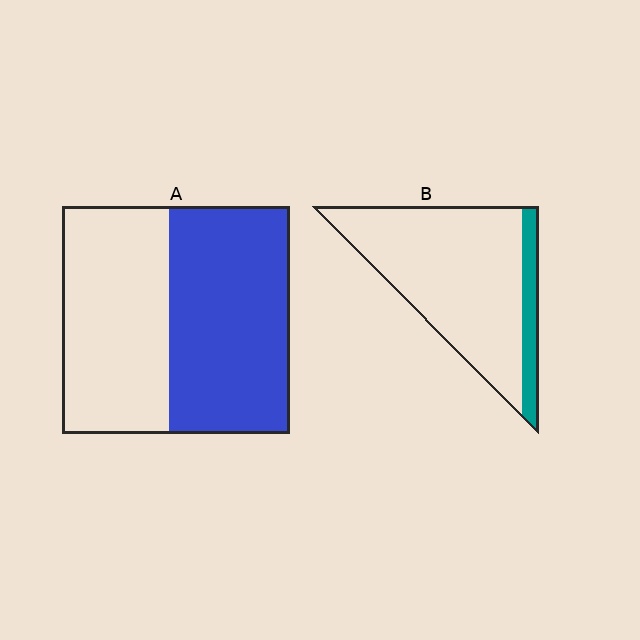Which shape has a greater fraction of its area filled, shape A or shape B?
Shape A.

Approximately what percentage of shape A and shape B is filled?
A is approximately 55% and B is approximately 15%.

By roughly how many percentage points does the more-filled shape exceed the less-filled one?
By roughly 40 percentage points (A over B).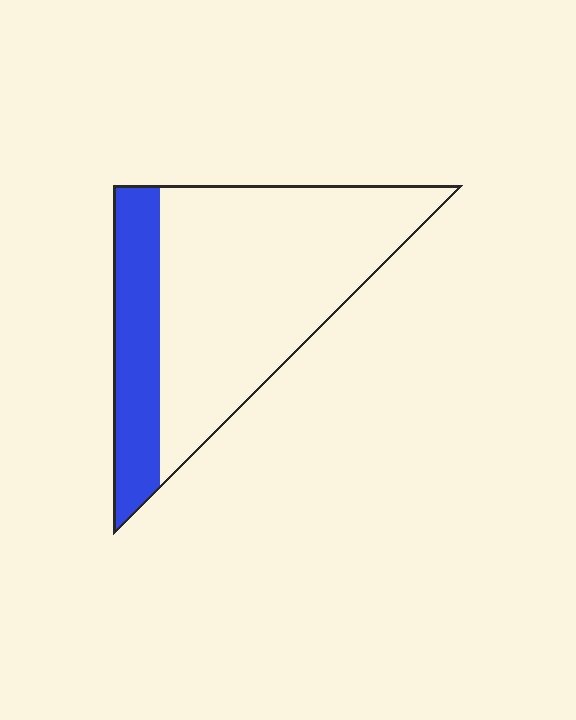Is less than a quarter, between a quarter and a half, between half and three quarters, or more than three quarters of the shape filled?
Between a quarter and a half.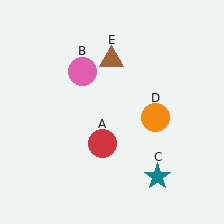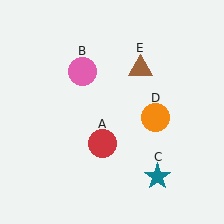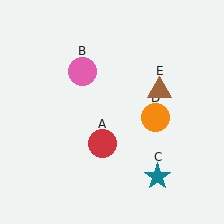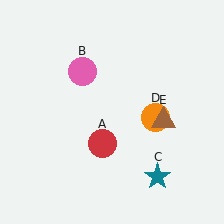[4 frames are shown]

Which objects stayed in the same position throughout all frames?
Red circle (object A) and pink circle (object B) and teal star (object C) and orange circle (object D) remained stationary.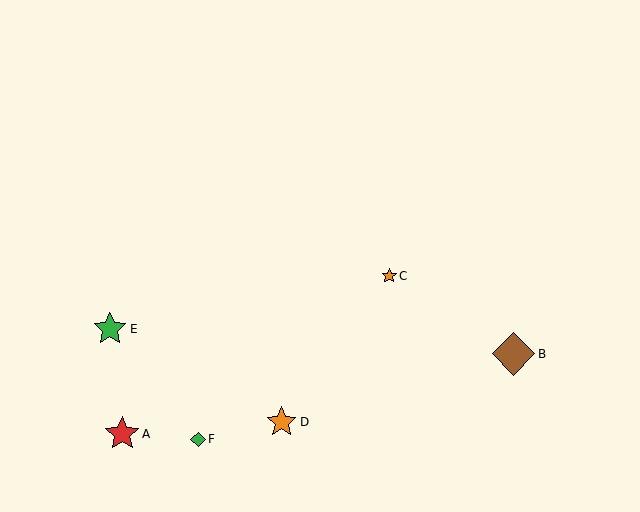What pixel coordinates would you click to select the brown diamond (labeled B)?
Click at (514, 354) to select the brown diamond B.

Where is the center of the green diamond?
The center of the green diamond is at (198, 439).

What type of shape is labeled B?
Shape B is a brown diamond.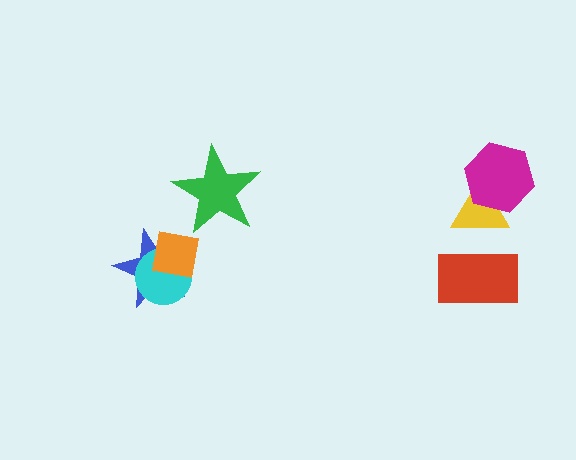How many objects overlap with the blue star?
2 objects overlap with the blue star.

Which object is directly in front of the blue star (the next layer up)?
The cyan circle is directly in front of the blue star.